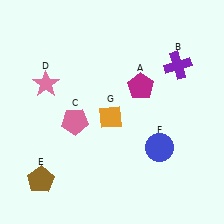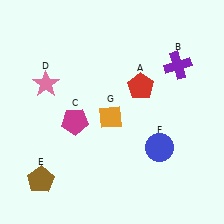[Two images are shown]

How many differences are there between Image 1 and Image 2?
There are 2 differences between the two images.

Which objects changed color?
A changed from magenta to red. C changed from pink to magenta.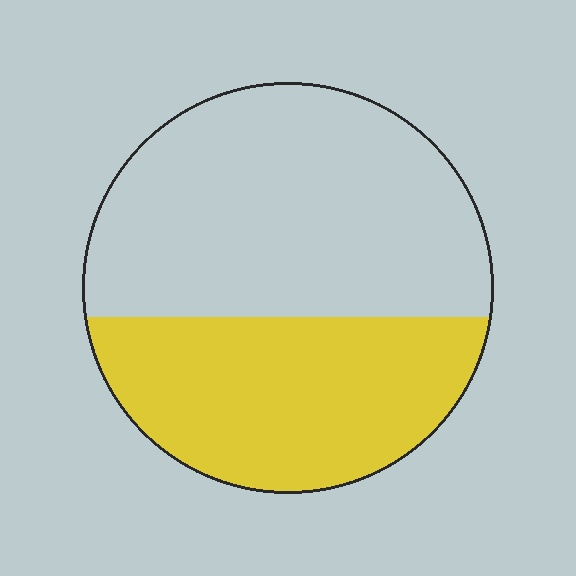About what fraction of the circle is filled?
About two fifths (2/5).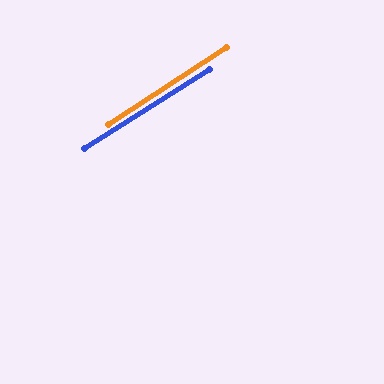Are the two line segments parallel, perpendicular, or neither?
Parallel — their directions differ by only 0.9°.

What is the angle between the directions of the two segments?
Approximately 1 degree.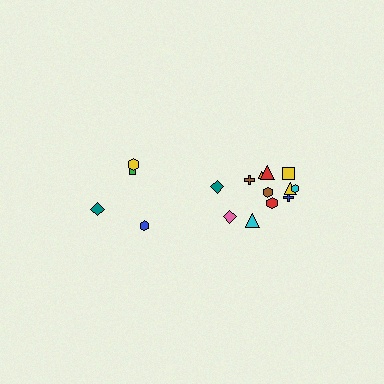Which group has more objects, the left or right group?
The right group.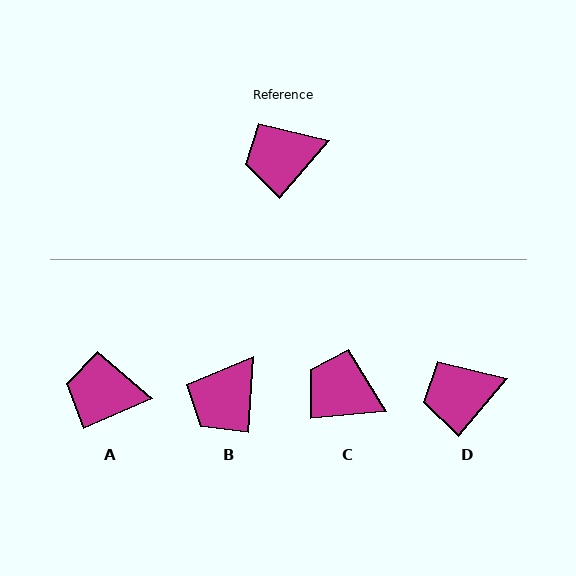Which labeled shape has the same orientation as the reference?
D.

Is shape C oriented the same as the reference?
No, it is off by about 45 degrees.